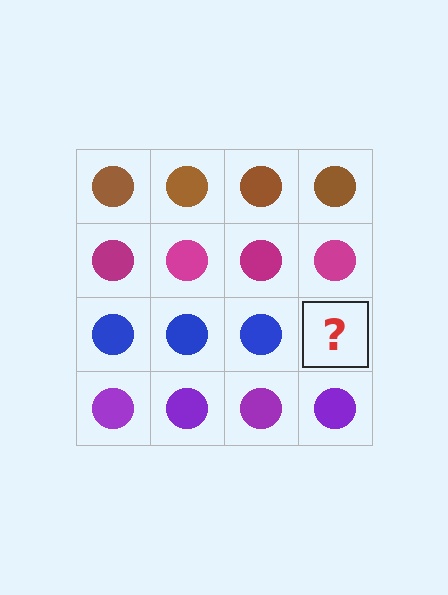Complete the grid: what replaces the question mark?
The question mark should be replaced with a blue circle.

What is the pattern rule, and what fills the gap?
The rule is that each row has a consistent color. The gap should be filled with a blue circle.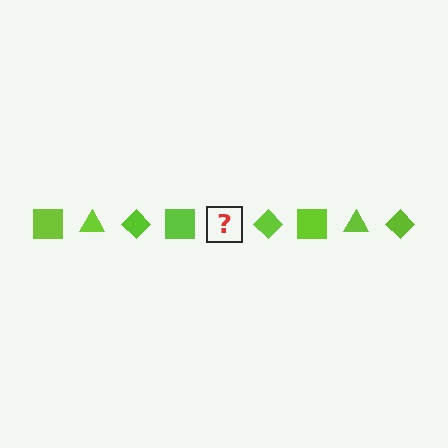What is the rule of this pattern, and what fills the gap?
The rule is that the pattern cycles through square, triangle, diamond shapes in lime. The gap should be filled with a lime triangle.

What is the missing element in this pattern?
The missing element is a lime triangle.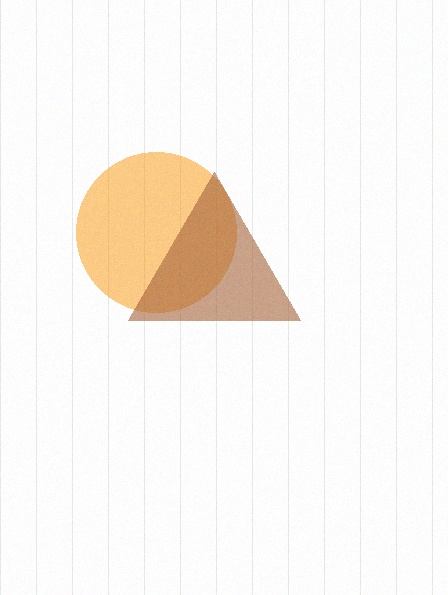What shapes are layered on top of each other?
The layered shapes are: an orange circle, a brown triangle.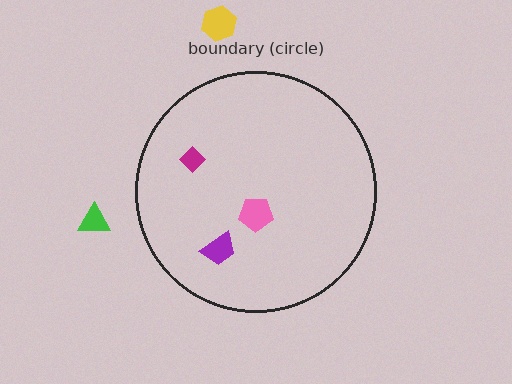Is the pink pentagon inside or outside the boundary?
Inside.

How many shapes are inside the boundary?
3 inside, 2 outside.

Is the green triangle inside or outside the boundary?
Outside.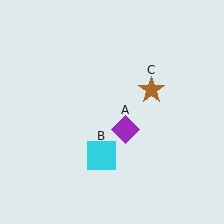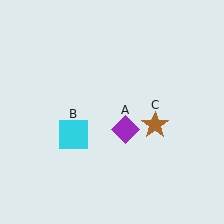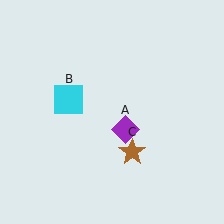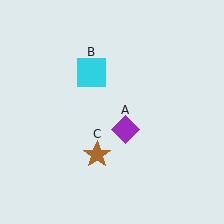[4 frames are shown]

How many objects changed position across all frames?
2 objects changed position: cyan square (object B), brown star (object C).